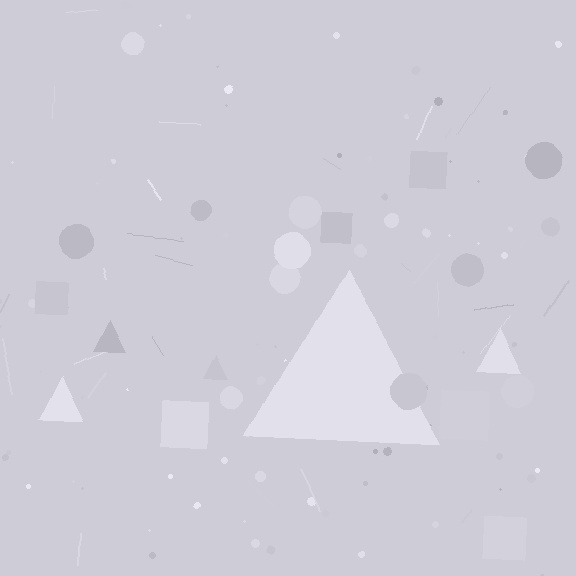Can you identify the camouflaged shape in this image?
The camouflaged shape is a triangle.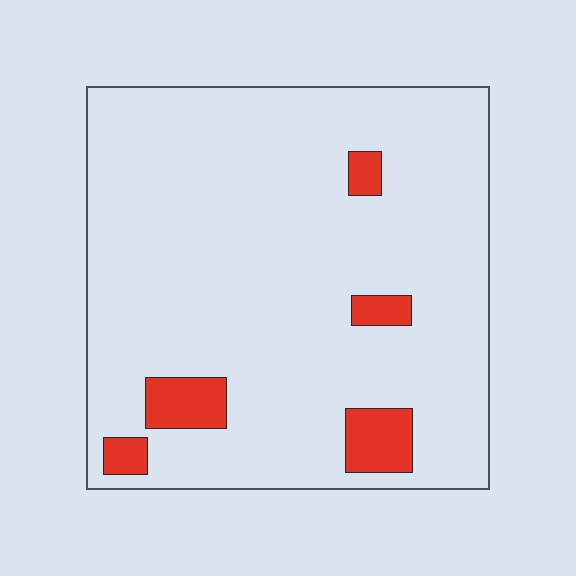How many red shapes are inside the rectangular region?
5.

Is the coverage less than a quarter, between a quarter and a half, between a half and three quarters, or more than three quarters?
Less than a quarter.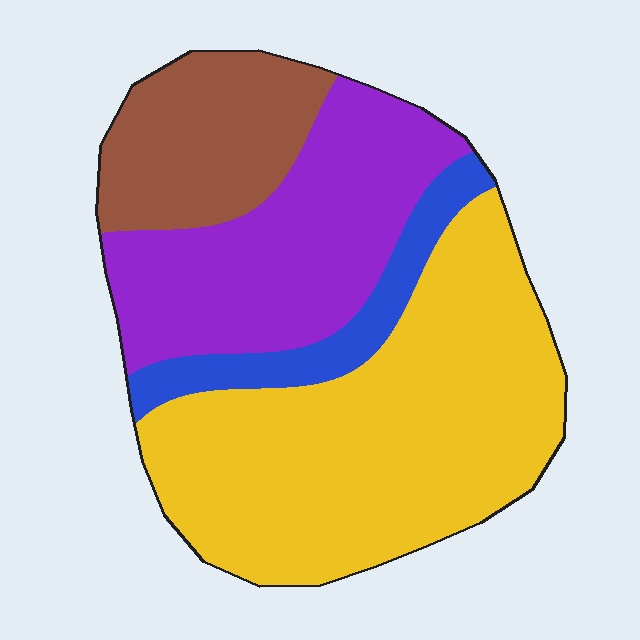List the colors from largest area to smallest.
From largest to smallest: yellow, purple, brown, blue.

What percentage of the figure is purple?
Purple takes up between a quarter and a half of the figure.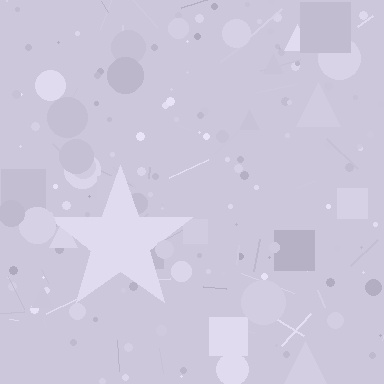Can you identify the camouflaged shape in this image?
The camouflaged shape is a star.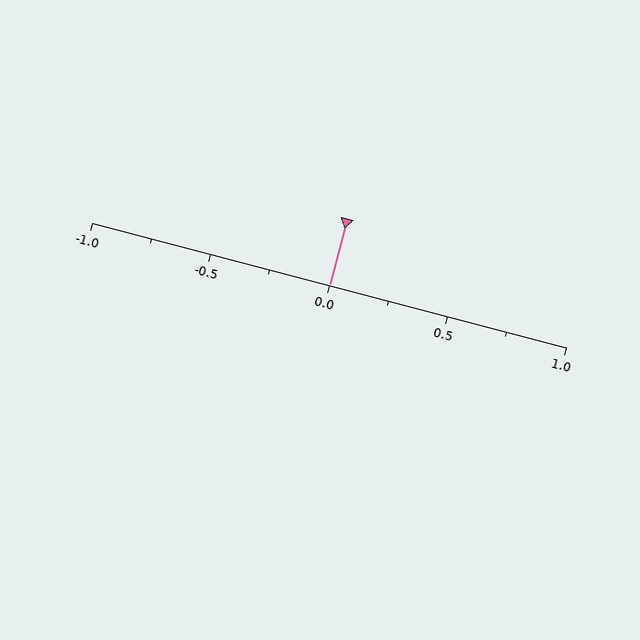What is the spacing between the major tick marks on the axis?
The major ticks are spaced 0.5 apart.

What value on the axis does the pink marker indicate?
The marker indicates approximately 0.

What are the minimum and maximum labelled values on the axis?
The axis runs from -1.0 to 1.0.